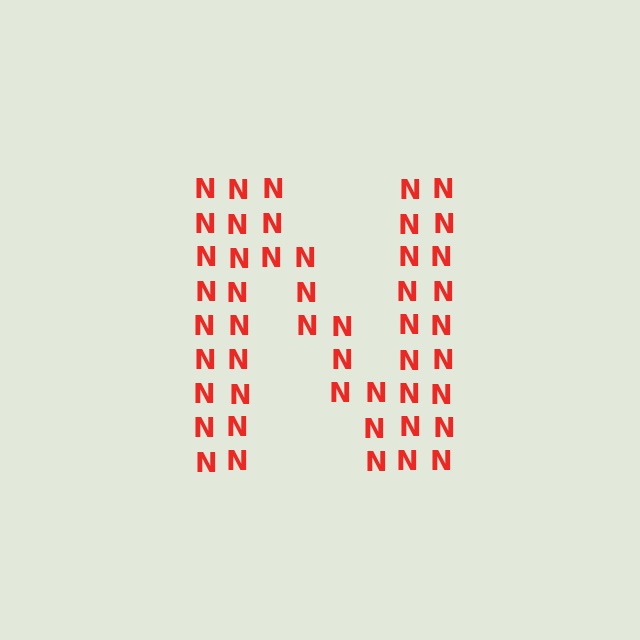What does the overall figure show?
The overall figure shows the letter N.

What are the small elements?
The small elements are letter N's.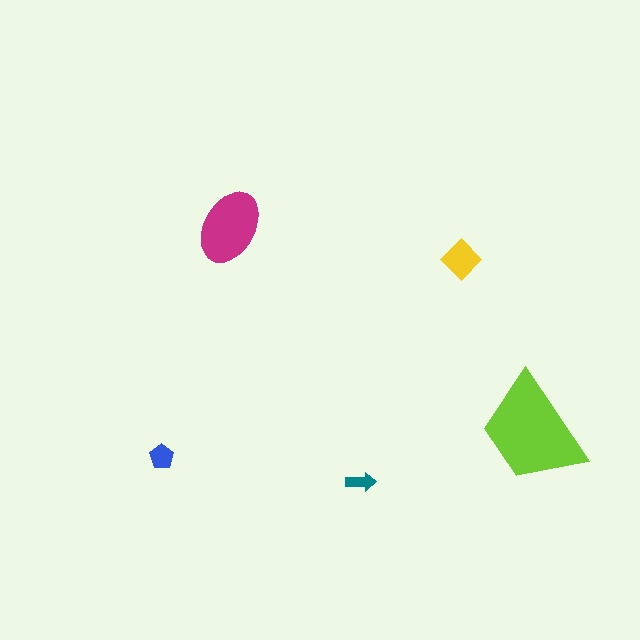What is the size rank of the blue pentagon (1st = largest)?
4th.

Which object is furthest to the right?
The lime trapezoid is rightmost.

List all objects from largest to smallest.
The lime trapezoid, the magenta ellipse, the yellow diamond, the blue pentagon, the teal arrow.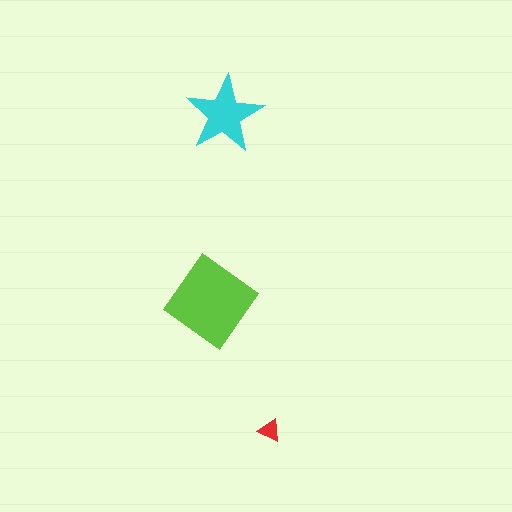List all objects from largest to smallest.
The lime diamond, the cyan star, the red triangle.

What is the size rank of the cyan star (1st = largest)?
2nd.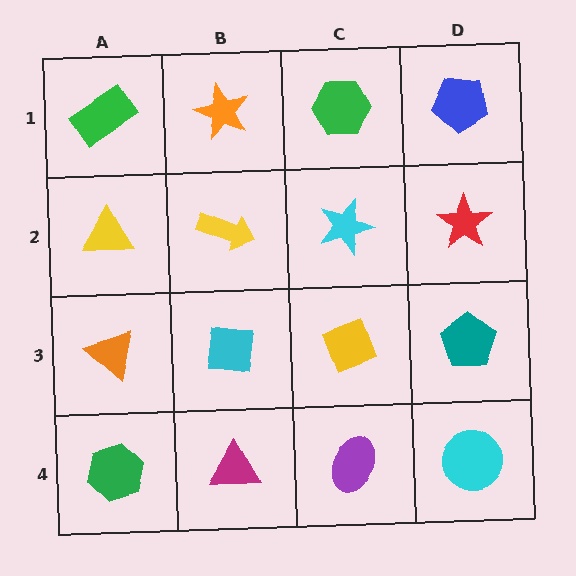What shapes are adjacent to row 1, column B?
A yellow arrow (row 2, column B), a green rectangle (row 1, column A), a green hexagon (row 1, column C).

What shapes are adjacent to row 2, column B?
An orange star (row 1, column B), a cyan square (row 3, column B), a yellow triangle (row 2, column A), a cyan star (row 2, column C).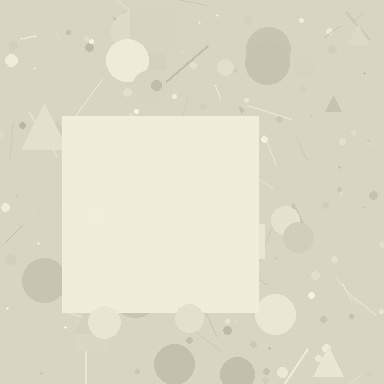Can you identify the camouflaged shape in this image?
The camouflaged shape is a square.